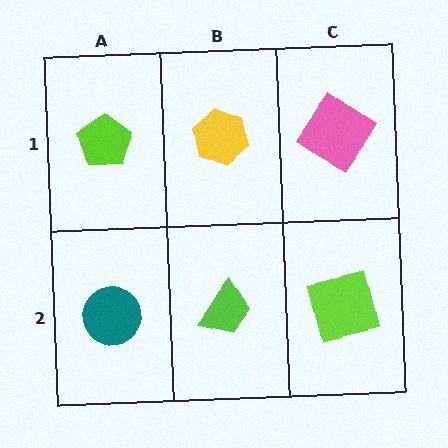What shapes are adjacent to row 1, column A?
A teal circle (row 2, column A), a yellow hexagon (row 1, column B).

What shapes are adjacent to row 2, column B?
A yellow hexagon (row 1, column B), a teal circle (row 2, column A), a lime square (row 2, column C).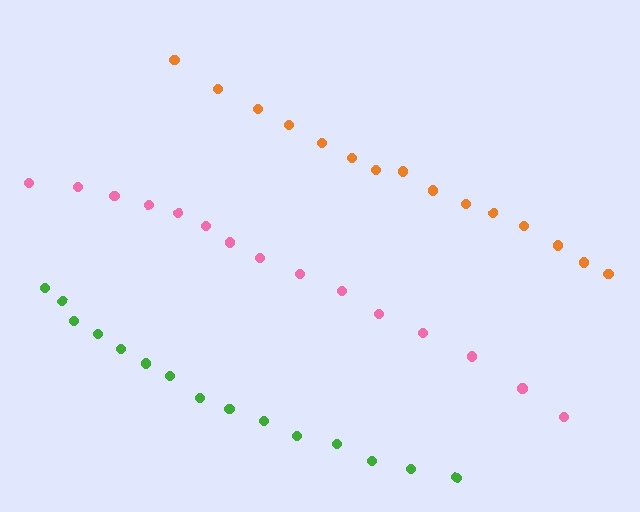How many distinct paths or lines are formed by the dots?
There are 3 distinct paths.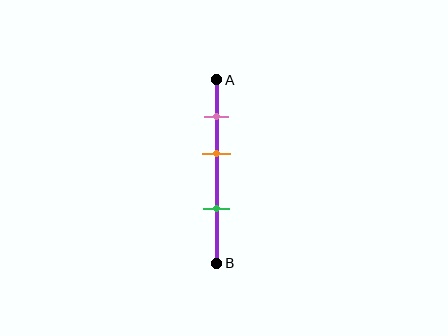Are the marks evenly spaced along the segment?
Yes, the marks are approximately evenly spaced.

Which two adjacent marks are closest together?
The pink and orange marks are the closest adjacent pair.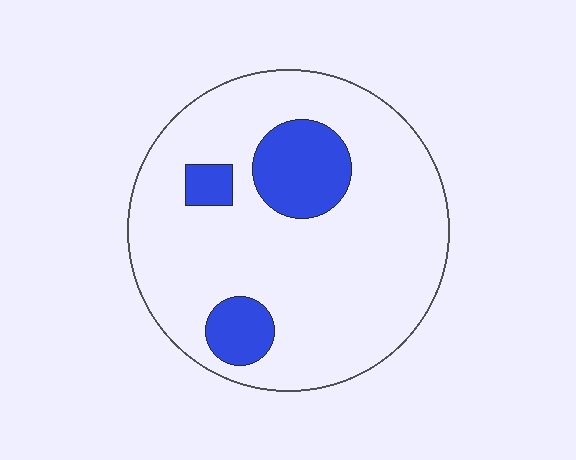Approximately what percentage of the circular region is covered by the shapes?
Approximately 15%.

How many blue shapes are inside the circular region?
3.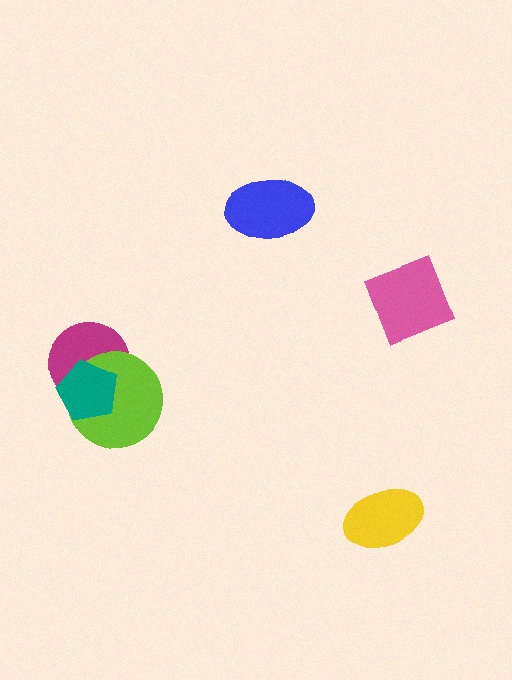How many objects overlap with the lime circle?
2 objects overlap with the lime circle.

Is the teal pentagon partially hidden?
No, no other shape covers it.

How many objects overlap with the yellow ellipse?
0 objects overlap with the yellow ellipse.